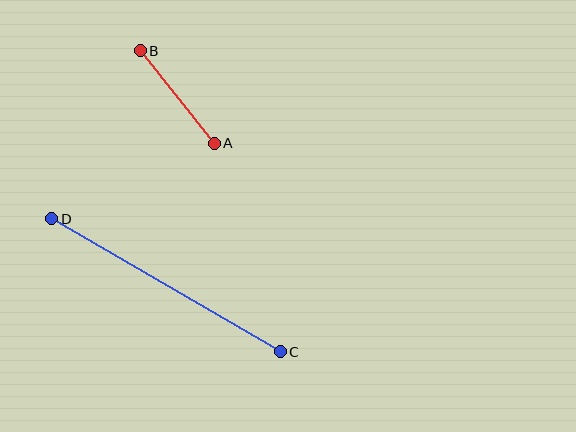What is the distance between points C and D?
The distance is approximately 264 pixels.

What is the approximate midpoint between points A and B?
The midpoint is at approximately (177, 97) pixels.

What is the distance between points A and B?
The distance is approximately 118 pixels.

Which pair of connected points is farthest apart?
Points C and D are farthest apart.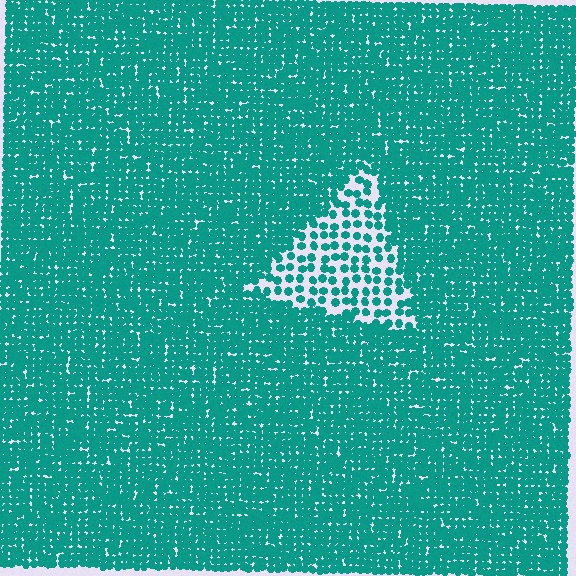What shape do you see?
I see a triangle.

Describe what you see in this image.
The image contains small teal elements arranged at two different densities. A triangle-shaped region is visible where the elements are less densely packed than the surrounding area.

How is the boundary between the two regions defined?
The boundary is defined by a change in element density (approximately 2.5x ratio). All elements are the same color, size, and shape.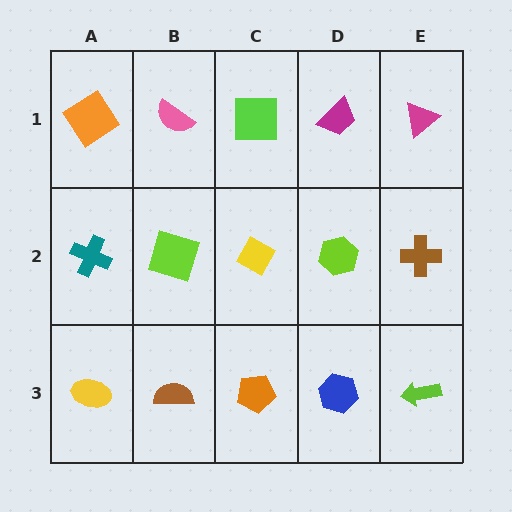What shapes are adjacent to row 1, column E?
A brown cross (row 2, column E), a magenta trapezoid (row 1, column D).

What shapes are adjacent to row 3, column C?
A yellow diamond (row 2, column C), a brown semicircle (row 3, column B), a blue hexagon (row 3, column D).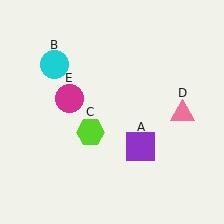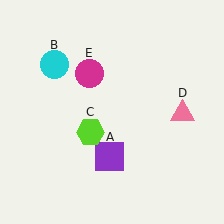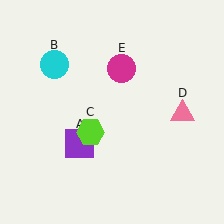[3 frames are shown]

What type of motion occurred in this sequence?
The purple square (object A), magenta circle (object E) rotated clockwise around the center of the scene.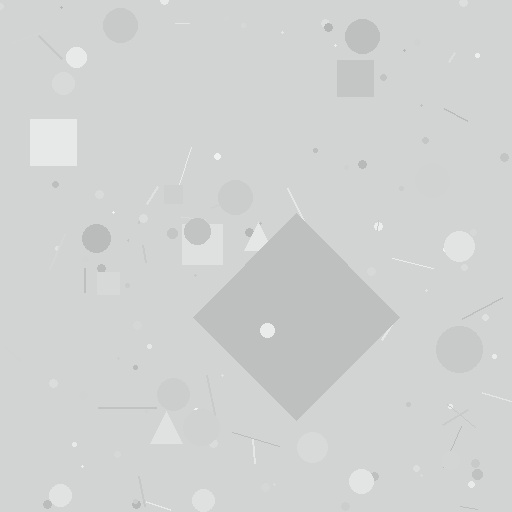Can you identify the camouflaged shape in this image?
The camouflaged shape is a diamond.